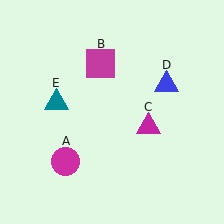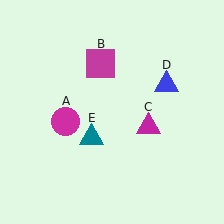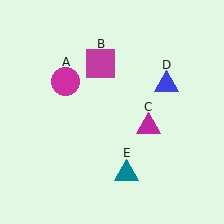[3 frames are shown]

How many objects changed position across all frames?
2 objects changed position: magenta circle (object A), teal triangle (object E).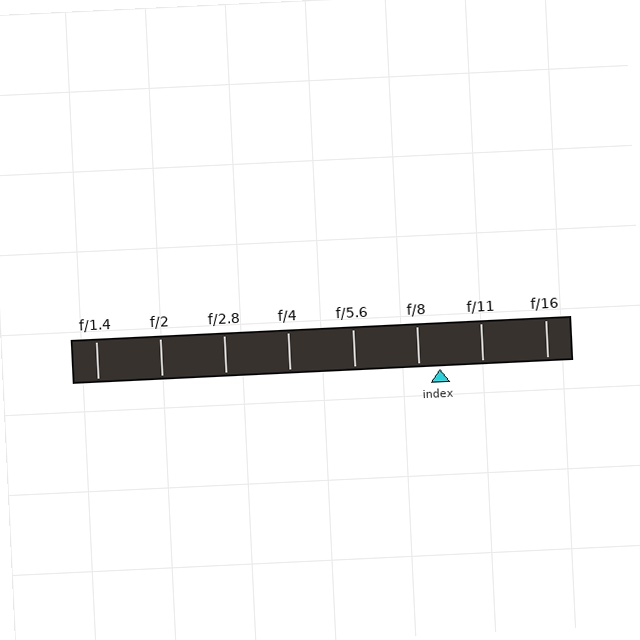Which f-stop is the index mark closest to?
The index mark is closest to f/8.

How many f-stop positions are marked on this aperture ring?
There are 8 f-stop positions marked.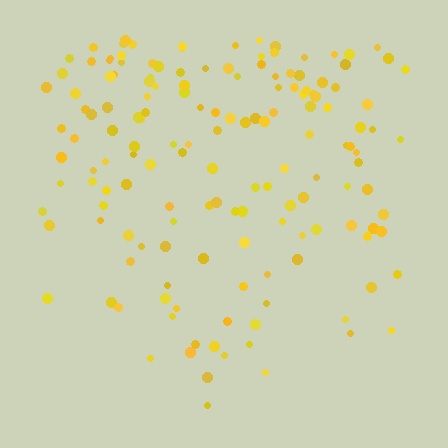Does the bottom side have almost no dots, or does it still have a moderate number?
Still a moderate number, just noticeably fewer than the top.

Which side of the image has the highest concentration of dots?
The top.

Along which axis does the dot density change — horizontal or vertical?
Vertical.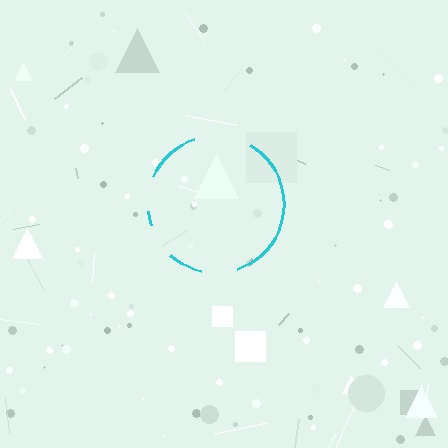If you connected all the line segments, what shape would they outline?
They would outline a circle.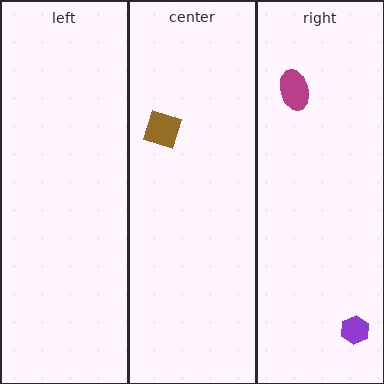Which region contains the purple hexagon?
The right region.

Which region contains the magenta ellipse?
The right region.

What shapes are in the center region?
The brown square.